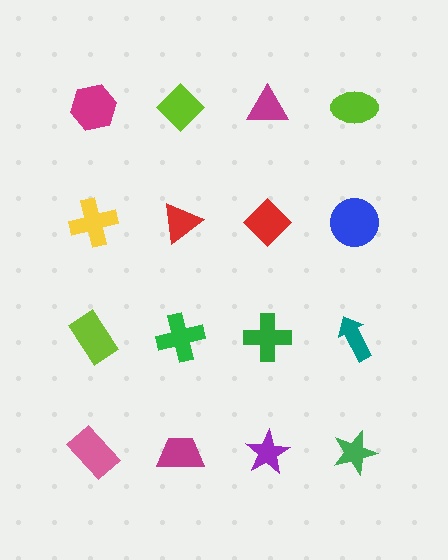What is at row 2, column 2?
A red triangle.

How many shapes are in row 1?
4 shapes.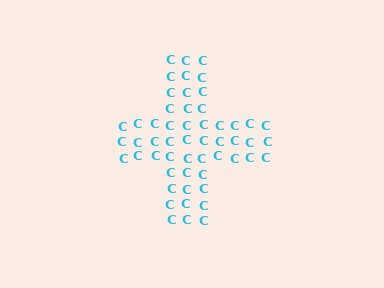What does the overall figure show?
The overall figure shows a cross.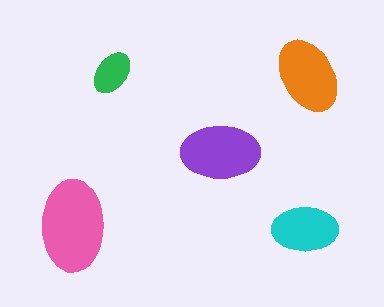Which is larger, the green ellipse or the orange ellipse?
The orange one.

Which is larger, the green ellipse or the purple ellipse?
The purple one.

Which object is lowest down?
The cyan ellipse is bottommost.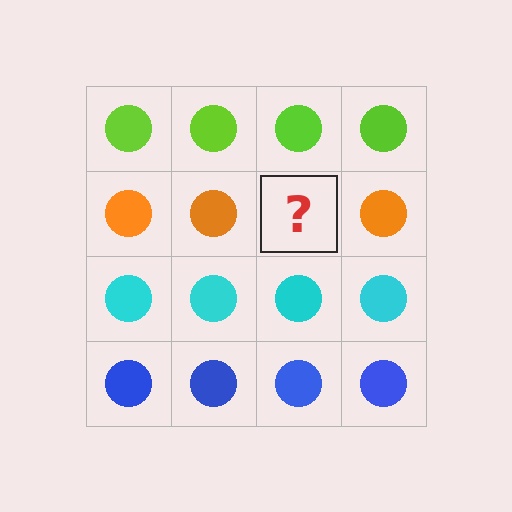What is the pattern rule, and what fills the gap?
The rule is that each row has a consistent color. The gap should be filled with an orange circle.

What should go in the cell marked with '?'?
The missing cell should contain an orange circle.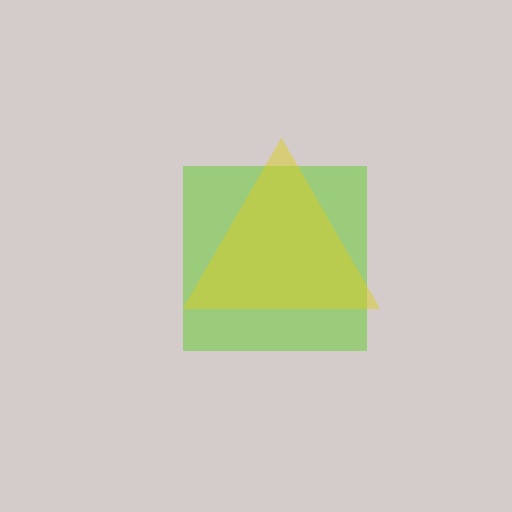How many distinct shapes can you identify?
There are 2 distinct shapes: a lime square, a yellow triangle.